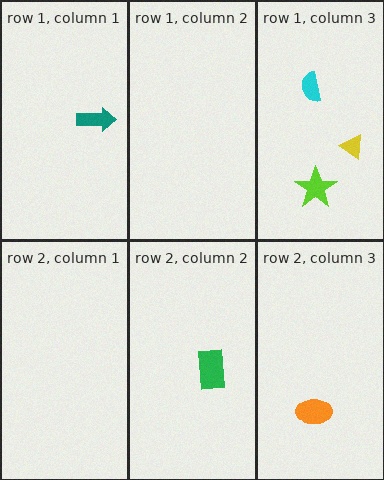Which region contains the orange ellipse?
The row 2, column 3 region.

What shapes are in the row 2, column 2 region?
The green rectangle.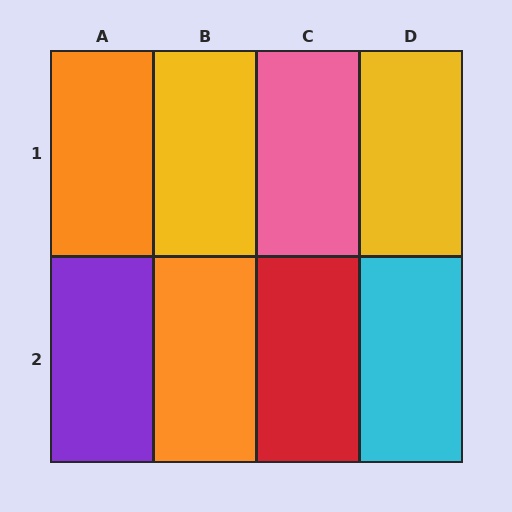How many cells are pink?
1 cell is pink.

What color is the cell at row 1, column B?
Yellow.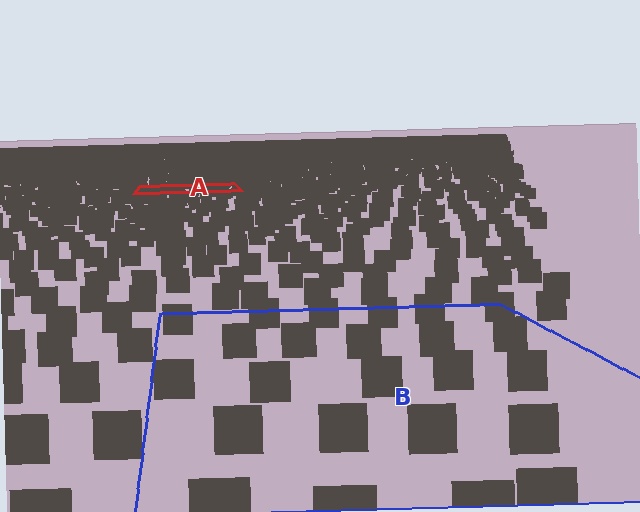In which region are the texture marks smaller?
The texture marks are smaller in region A, because it is farther away.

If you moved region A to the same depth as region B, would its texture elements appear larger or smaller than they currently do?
They would appear larger. At a closer depth, the same texture elements are projected at a bigger on-screen size.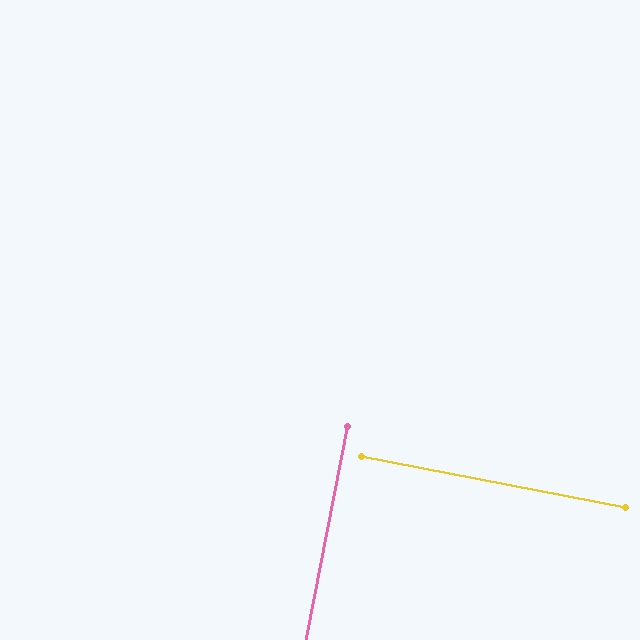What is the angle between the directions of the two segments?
Approximately 90 degrees.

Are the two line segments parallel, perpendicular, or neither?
Perpendicular — they meet at approximately 90°.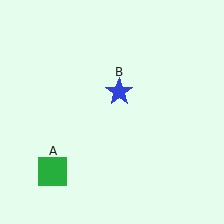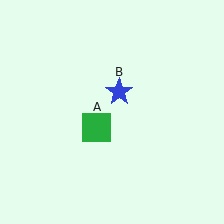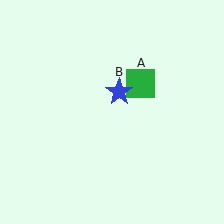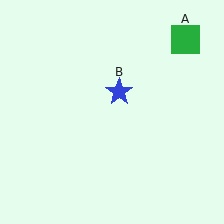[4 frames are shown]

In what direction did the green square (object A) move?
The green square (object A) moved up and to the right.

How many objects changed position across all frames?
1 object changed position: green square (object A).